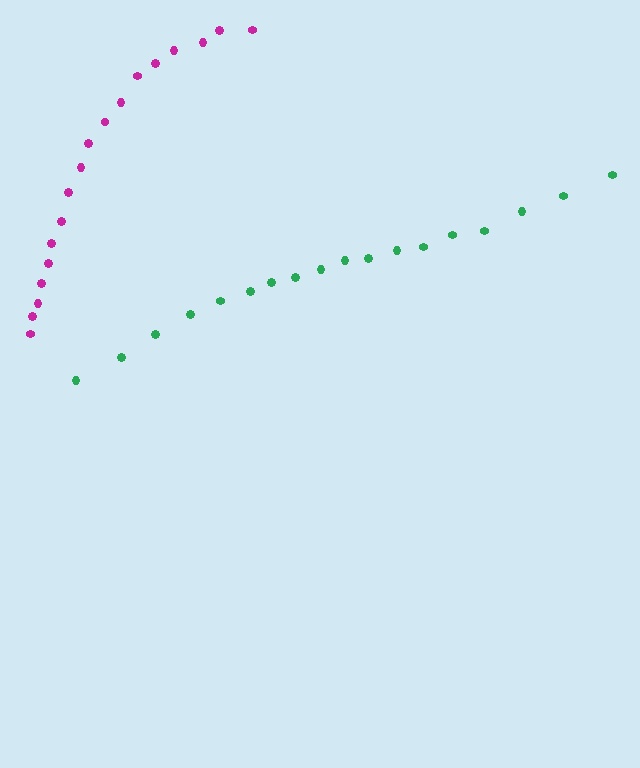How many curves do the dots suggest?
There are 2 distinct paths.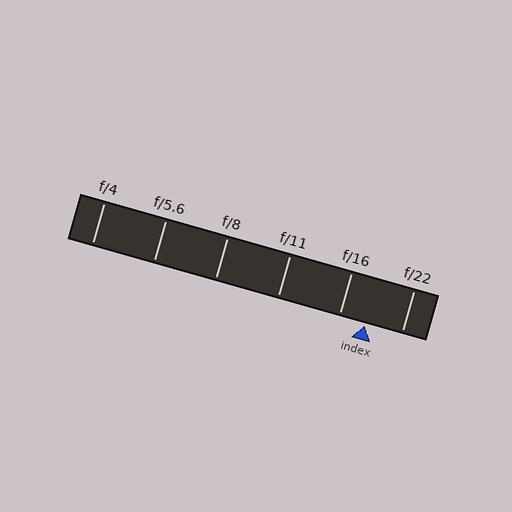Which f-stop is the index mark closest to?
The index mark is closest to f/16.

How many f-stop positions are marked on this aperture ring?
There are 6 f-stop positions marked.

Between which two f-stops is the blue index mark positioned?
The index mark is between f/16 and f/22.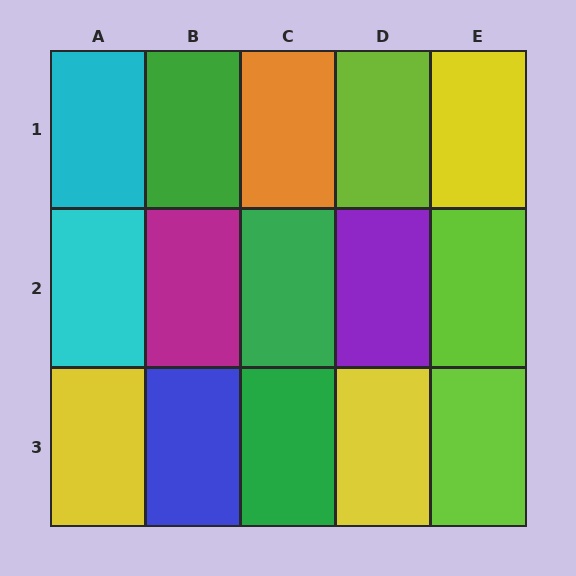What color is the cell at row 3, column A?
Yellow.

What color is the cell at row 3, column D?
Yellow.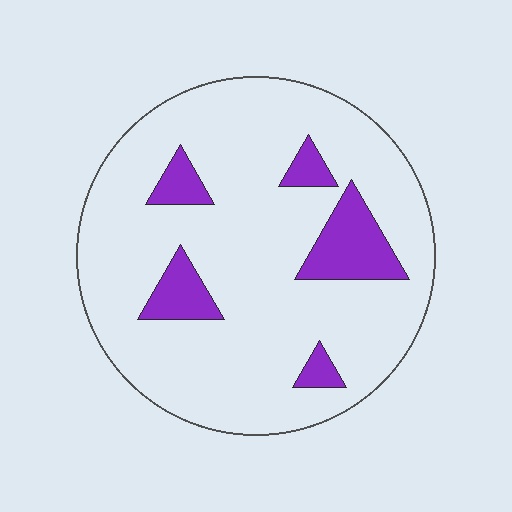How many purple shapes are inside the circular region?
5.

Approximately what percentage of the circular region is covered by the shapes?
Approximately 15%.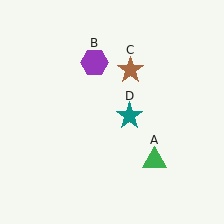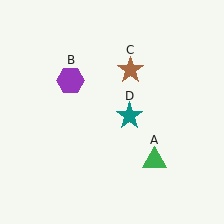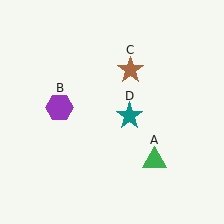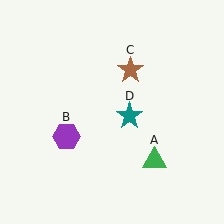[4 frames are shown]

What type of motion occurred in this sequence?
The purple hexagon (object B) rotated counterclockwise around the center of the scene.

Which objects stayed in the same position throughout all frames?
Green triangle (object A) and brown star (object C) and teal star (object D) remained stationary.